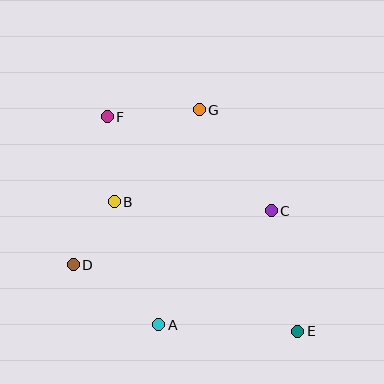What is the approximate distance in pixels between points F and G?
The distance between F and G is approximately 92 pixels.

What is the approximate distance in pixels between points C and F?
The distance between C and F is approximately 189 pixels.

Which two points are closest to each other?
Points B and D are closest to each other.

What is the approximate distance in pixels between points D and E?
The distance between D and E is approximately 234 pixels.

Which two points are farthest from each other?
Points E and F are farthest from each other.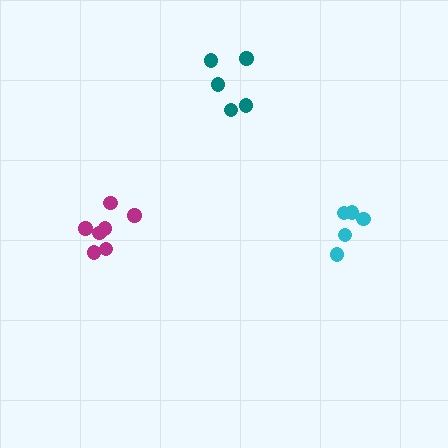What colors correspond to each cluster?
The clusters are colored: teal, magenta, cyan.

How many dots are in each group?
Group 1: 5 dots, Group 2: 7 dots, Group 3: 5 dots (17 total).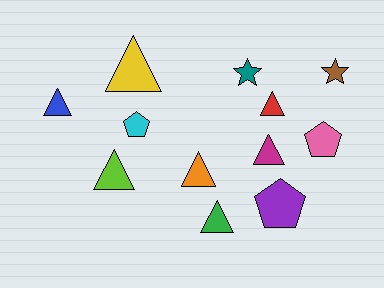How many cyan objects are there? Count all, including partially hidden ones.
There is 1 cyan object.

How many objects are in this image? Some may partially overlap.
There are 12 objects.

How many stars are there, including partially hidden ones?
There are 2 stars.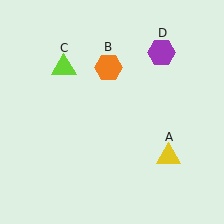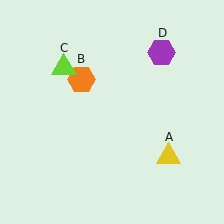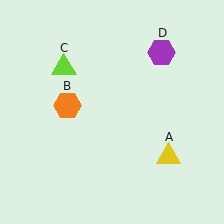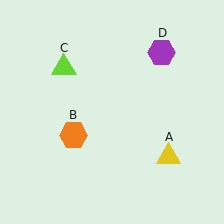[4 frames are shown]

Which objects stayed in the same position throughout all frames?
Yellow triangle (object A) and lime triangle (object C) and purple hexagon (object D) remained stationary.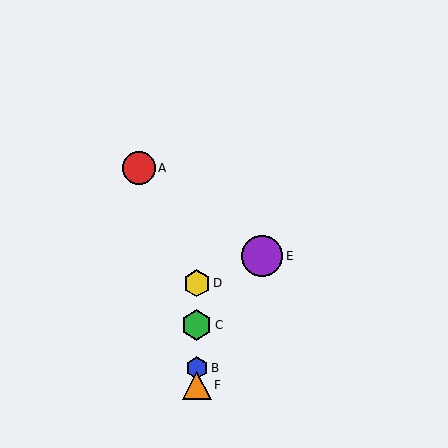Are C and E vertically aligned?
No, C is at x≈197 and E is at x≈262.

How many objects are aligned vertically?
4 objects (B, C, D, F) are aligned vertically.